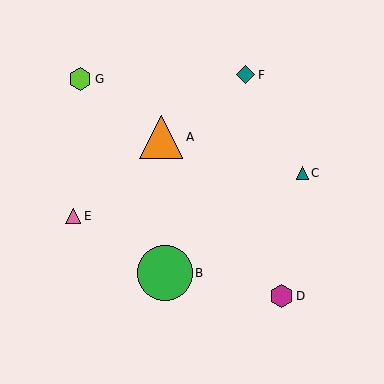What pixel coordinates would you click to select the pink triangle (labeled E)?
Click at (73, 216) to select the pink triangle E.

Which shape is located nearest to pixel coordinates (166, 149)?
The orange triangle (labeled A) at (161, 137) is nearest to that location.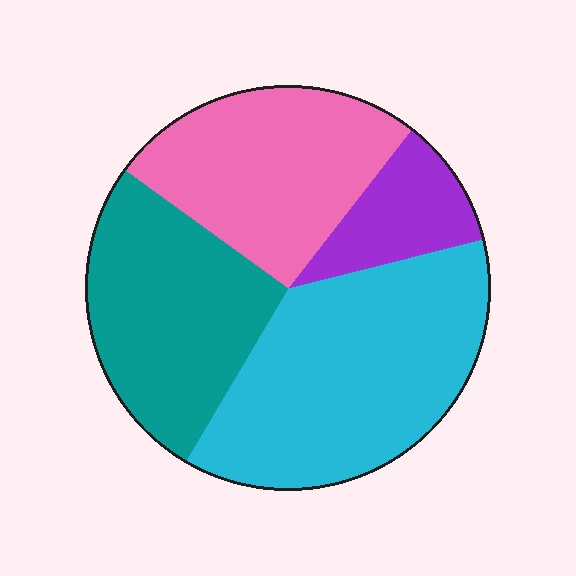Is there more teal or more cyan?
Cyan.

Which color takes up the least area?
Purple, at roughly 10%.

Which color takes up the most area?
Cyan, at roughly 35%.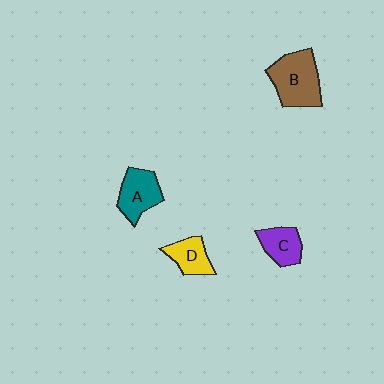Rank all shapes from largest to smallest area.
From largest to smallest: B (brown), A (teal), C (purple), D (yellow).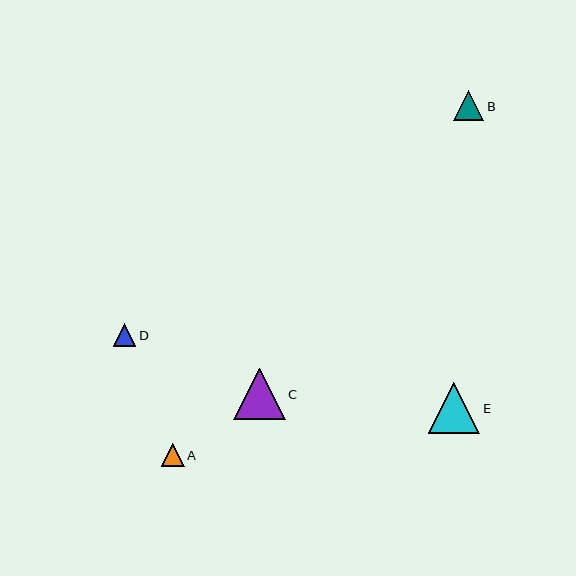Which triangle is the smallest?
Triangle D is the smallest with a size of approximately 22 pixels.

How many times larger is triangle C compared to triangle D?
Triangle C is approximately 2.3 times the size of triangle D.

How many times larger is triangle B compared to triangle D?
Triangle B is approximately 1.3 times the size of triangle D.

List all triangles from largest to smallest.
From largest to smallest: C, E, B, A, D.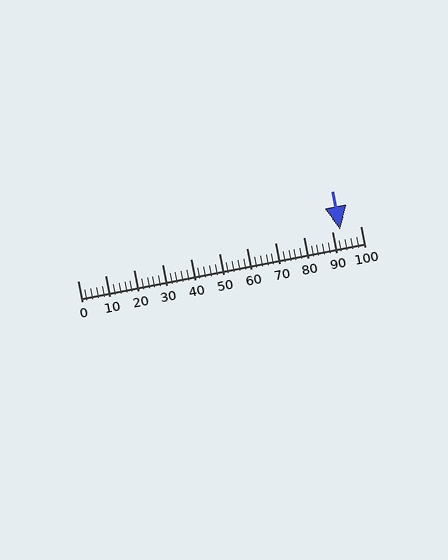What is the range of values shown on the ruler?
The ruler shows values from 0 to 100.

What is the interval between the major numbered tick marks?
The major tick marks are spaced 10 units apart.